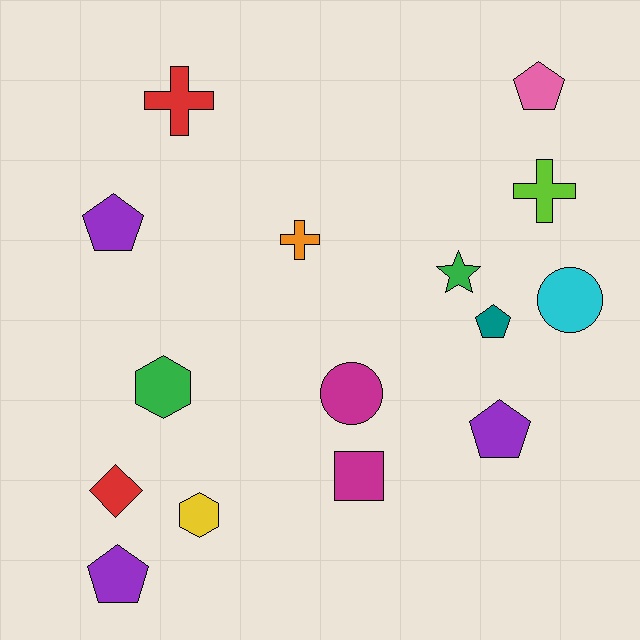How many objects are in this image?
There are 15 objects.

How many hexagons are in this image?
There are 2 hexagons.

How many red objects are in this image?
There are 2 red objects.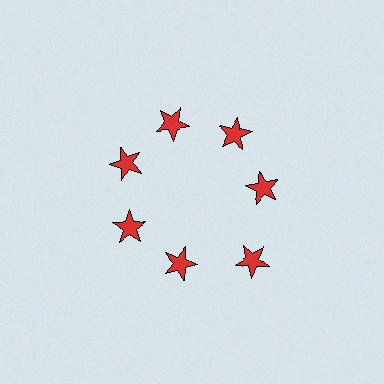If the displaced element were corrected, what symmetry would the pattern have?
It would have 7-fold rotational symmetry — the pattern would map onto itself every 51 degrees.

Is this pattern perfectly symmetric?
No. The 7 red stars are arranged in a ring, but one element near the 5 o'clock position is pushed outward from the center, breaking the 7-fold rotational symmetry.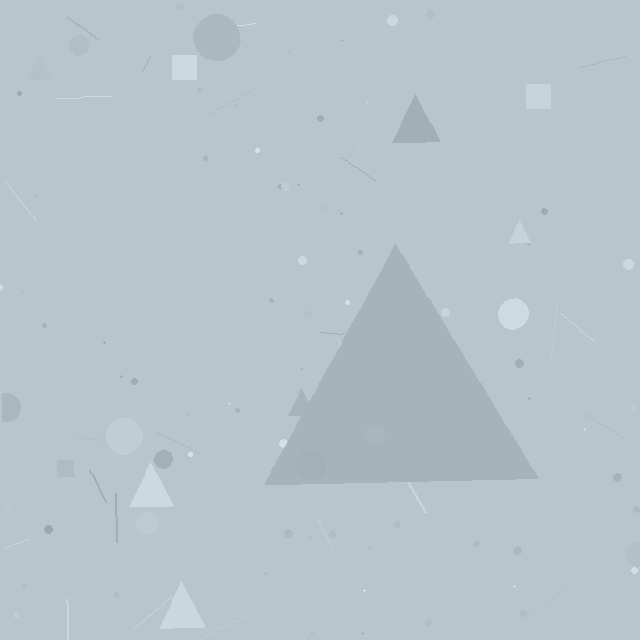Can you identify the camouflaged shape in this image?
The camouflaged shape is a triangle.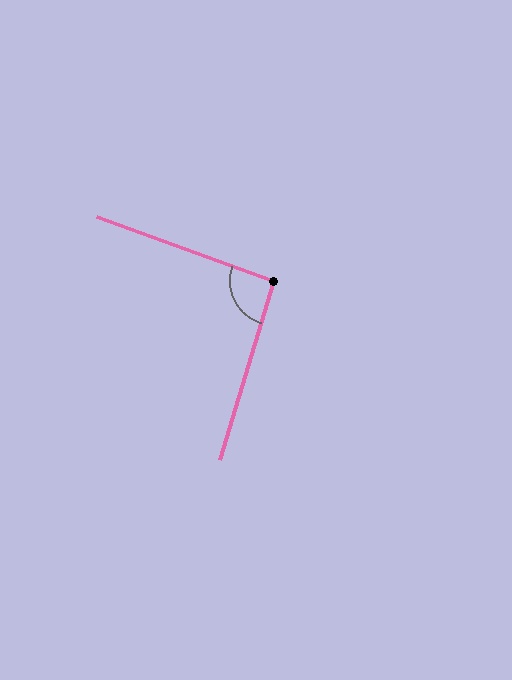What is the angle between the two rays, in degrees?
Approximately 93 degrees.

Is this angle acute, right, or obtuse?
It is approximately a right angle.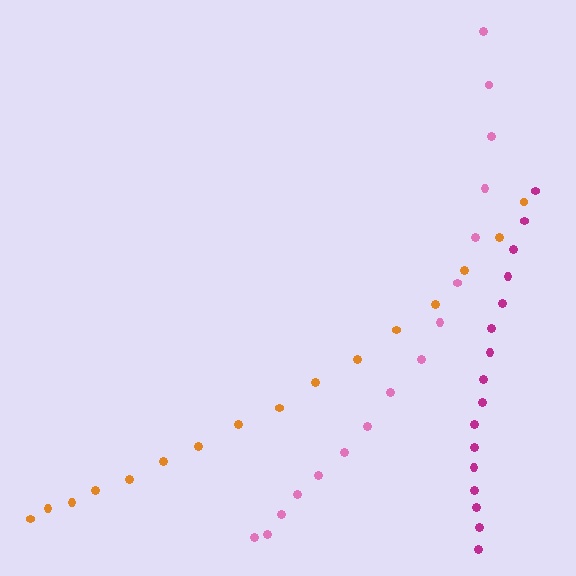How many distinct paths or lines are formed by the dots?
There are 3 distinct paths.